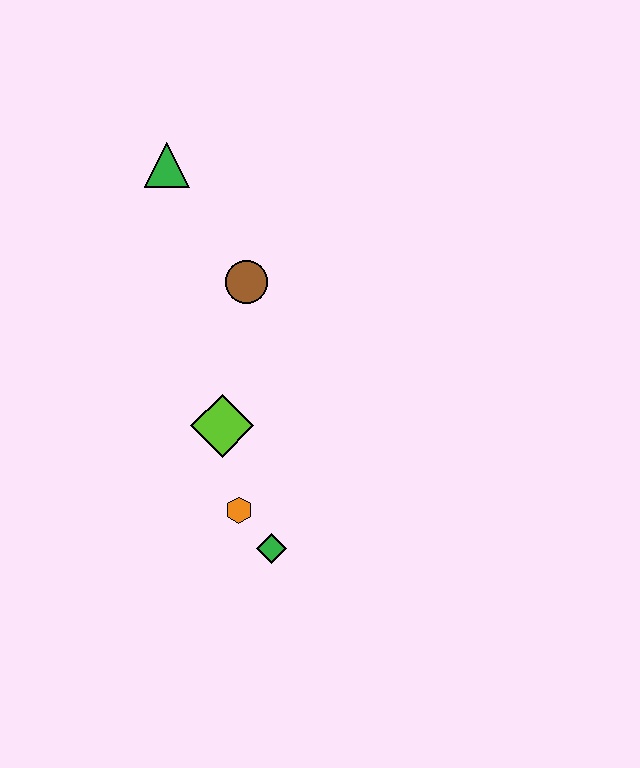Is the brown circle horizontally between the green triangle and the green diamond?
Yes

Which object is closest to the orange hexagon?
The green diamond is closest to the orange hexagon.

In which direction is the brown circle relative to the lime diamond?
The brown circle is above the lime diamond.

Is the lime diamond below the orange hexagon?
No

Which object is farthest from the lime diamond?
The green triangle is farthest from the lime diamond.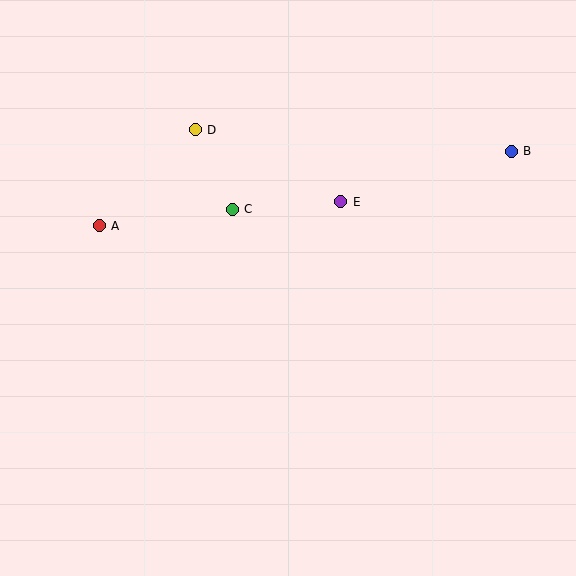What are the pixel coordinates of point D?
Point D is at (195, 130).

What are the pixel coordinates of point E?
Point E is at (341, 202).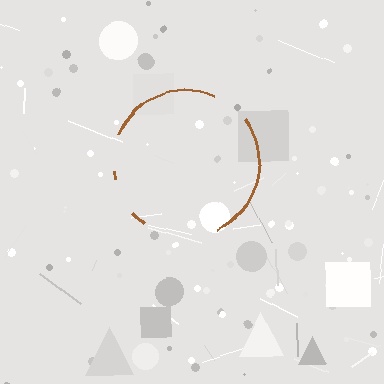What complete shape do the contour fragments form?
The contour fragments form a circle.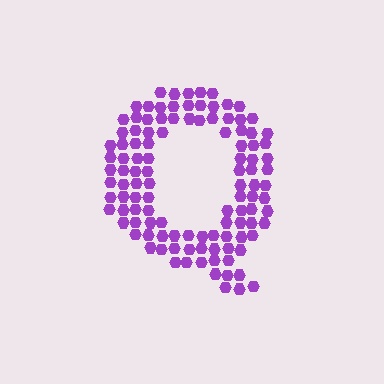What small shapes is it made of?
It is made of small hexagons.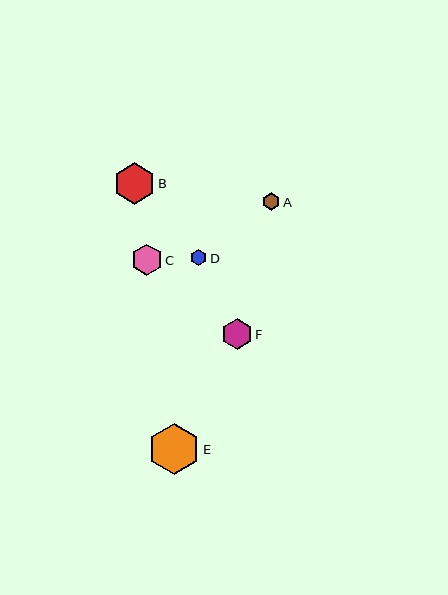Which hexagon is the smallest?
Hexagon D is the smallest with a size of approximately 17 pixels.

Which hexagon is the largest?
Hexagon E is the largest with a size of approximately 51 pixels.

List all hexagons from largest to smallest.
From largest to smallest: E, B, C, F, A, D.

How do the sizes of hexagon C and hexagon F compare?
Hexagon C and hexagon F are approximately the same size.